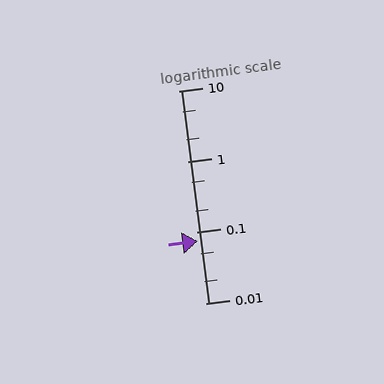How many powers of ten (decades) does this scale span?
The scale spans 3 decades, from 0.01 to 10.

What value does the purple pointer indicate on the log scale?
The pointer indicates approximately 0.075.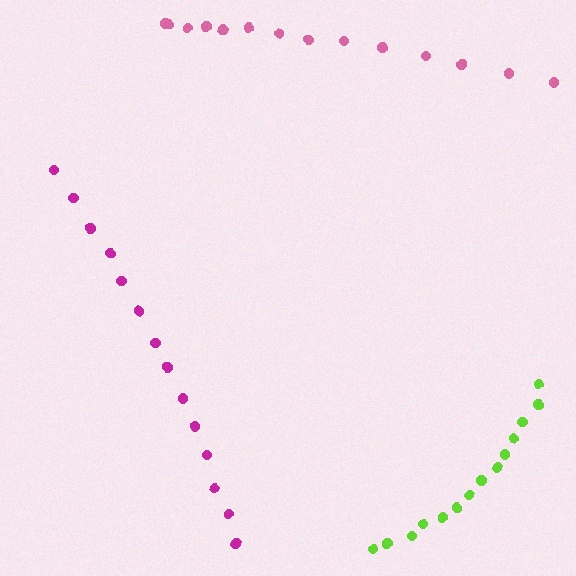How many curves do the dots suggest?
There are 3 distinct paths.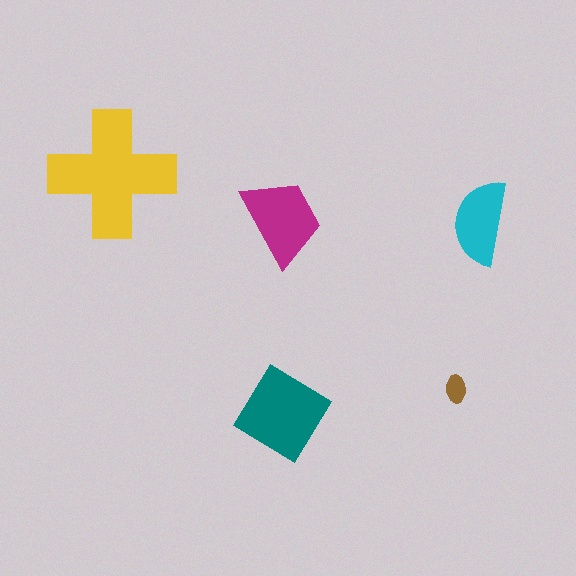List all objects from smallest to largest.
The brown ellipse, the cyan semicircle, the magenta trapezoid, the teal diamond, the yellow cross.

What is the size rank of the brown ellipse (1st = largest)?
5th.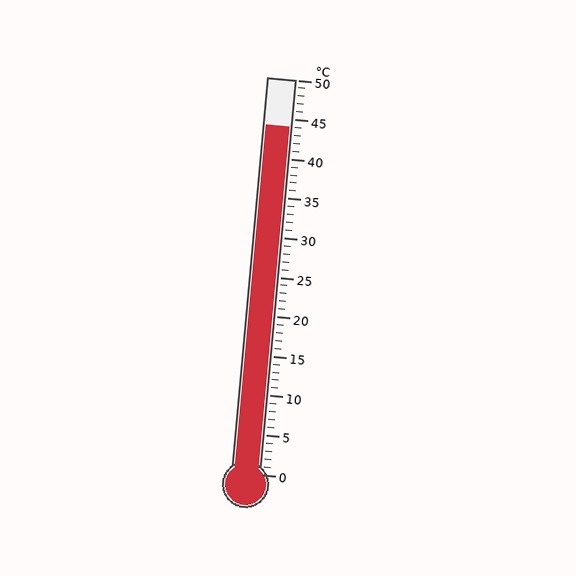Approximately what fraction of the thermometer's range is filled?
The thermometer is filled to approximately 90% of its range.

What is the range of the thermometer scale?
The thermometer scale ranges from 0°C to 50°C.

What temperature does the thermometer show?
The thermometer shows approximately 44°C.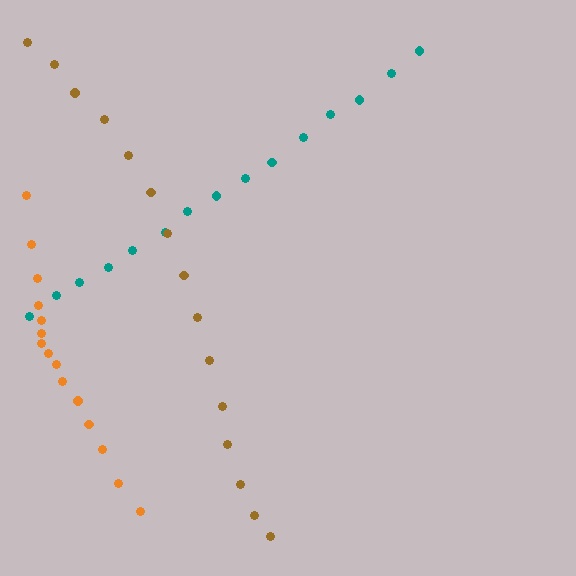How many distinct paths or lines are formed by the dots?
There are 3 distinct paths.